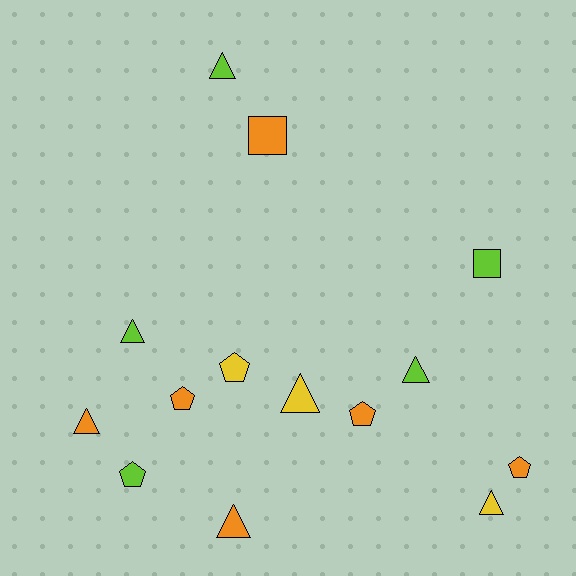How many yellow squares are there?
There are no yellow squares.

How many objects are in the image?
There are 14 objects.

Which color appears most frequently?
Orange, with 6 objects.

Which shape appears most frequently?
Triangle, with 7 objects.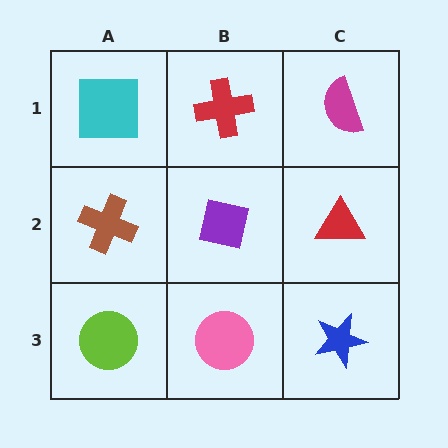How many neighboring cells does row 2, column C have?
3.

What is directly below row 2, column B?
A pink circle.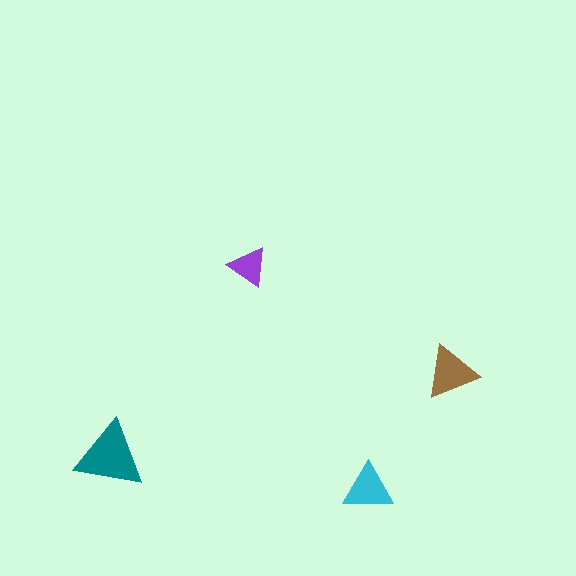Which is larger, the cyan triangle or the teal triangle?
The teal one.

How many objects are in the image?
There are 4 objects in the image.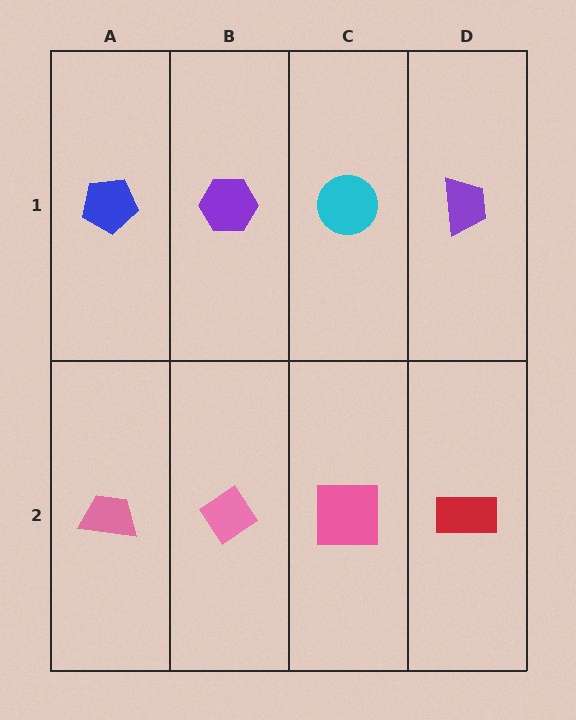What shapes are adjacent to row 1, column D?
A red rectangle (row 2, column D), a cyan circle (row 1, column C).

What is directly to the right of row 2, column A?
A pink diamond.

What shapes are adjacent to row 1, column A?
A pink trapezoid (row 2, column A), a purple hexagon (row 1, column B).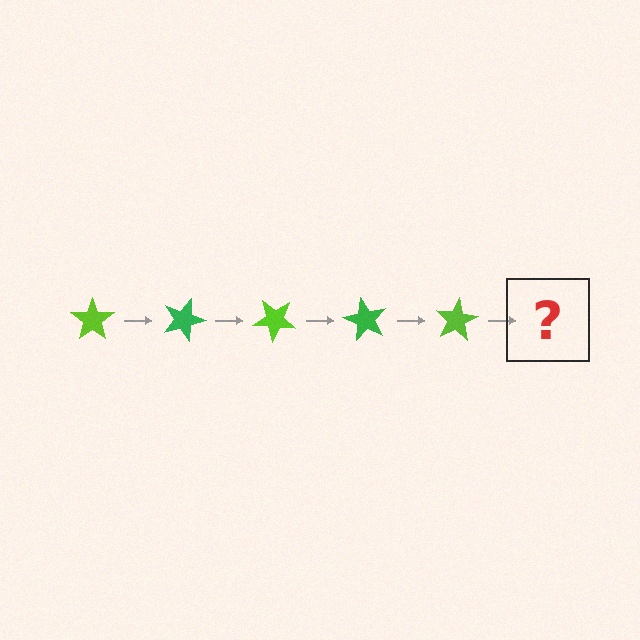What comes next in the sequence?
The next element should be a green star, rotated 100 degrees from the start.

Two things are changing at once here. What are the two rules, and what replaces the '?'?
The two rules are that it rotates 20 degrees each step and the color cycles through lime and green. The '?' should be a green star, rotated 100 degrees from the start.